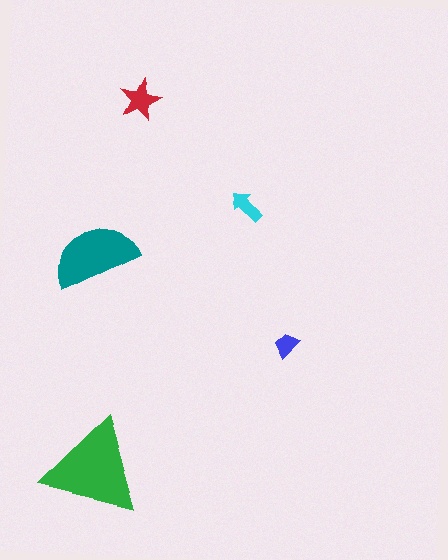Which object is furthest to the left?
The teal semicircle is leftmost.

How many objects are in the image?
There are 5 objects in the image.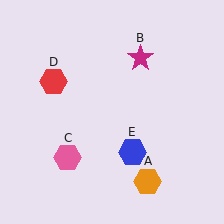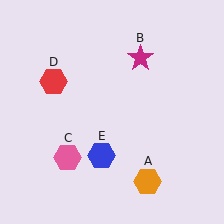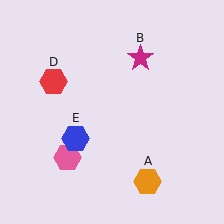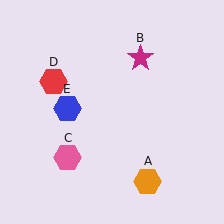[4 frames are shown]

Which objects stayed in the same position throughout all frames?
Orange hexagon (object A) and magenta star (object B) and pink hexagon (object C) and red hexagon (object D) remained stationary.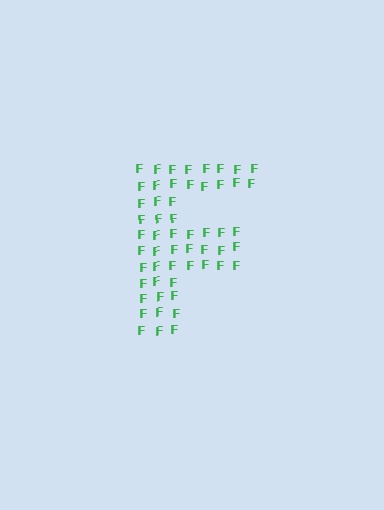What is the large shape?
The large shape is the letter F.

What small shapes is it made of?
It is made of small letter F's.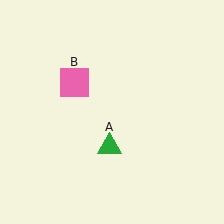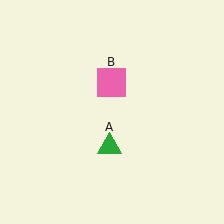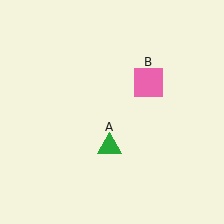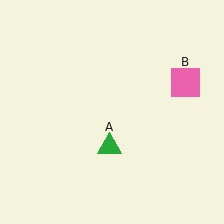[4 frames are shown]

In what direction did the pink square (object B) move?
The pink square (object B) moved right.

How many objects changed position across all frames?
1 object changed position: pink square (object B).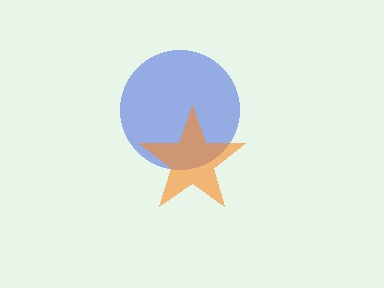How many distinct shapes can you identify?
There are 2 distinct shapes: a blue circle, an orange star.